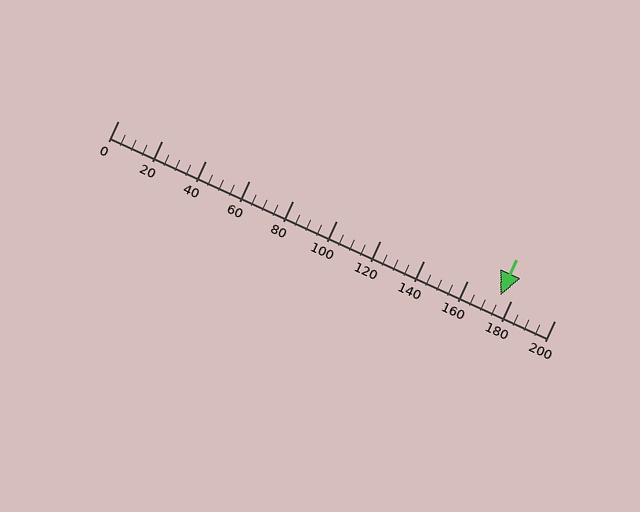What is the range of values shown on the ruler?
The ruler shows values from 0 to 200.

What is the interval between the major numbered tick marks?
The major tick marks are spaced 20 units apart.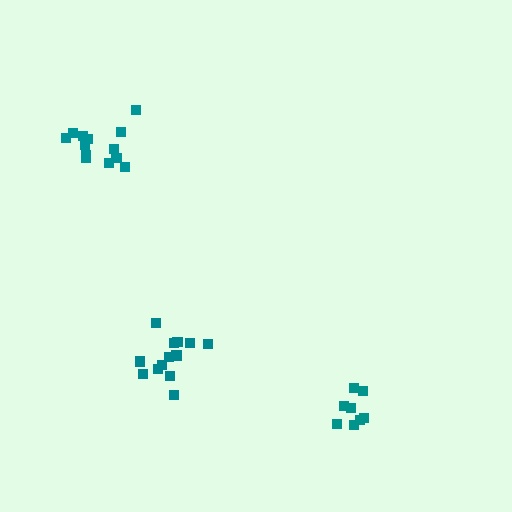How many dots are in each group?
Group 1: 13 dots, Group 2: 8 dots, Group 3: 13 dots (34 total).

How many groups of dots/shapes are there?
There are 3 groups.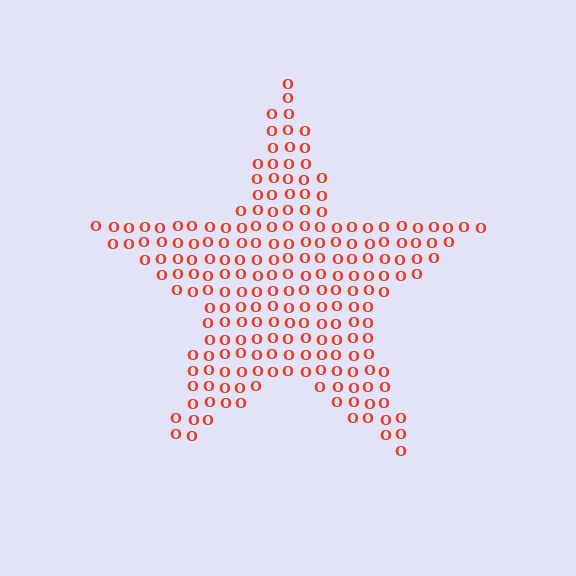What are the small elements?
The small elements are letter O's.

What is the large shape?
The large shape is a star.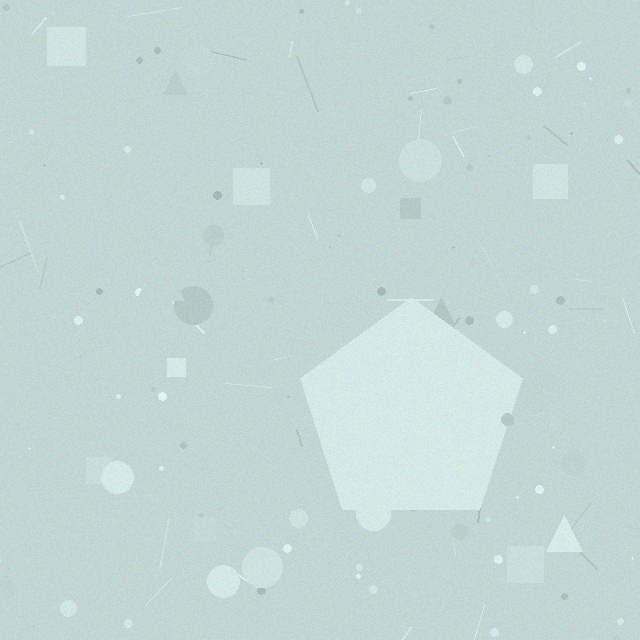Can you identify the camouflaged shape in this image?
The camouflaged shape is a pentagon.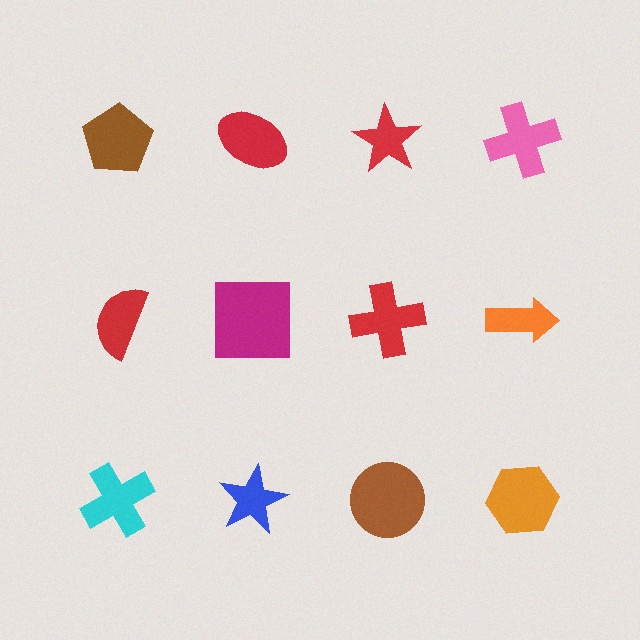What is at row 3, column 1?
A cyan cross.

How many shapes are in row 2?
4 shapes.